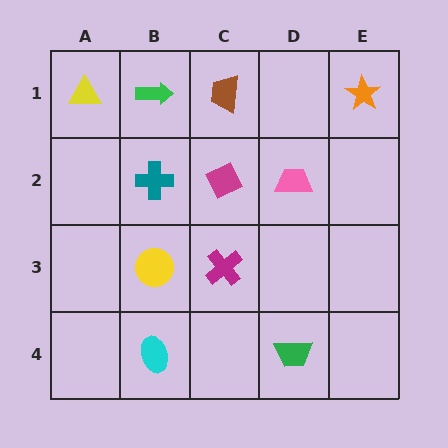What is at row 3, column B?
A yellow circle.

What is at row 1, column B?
A green arrow.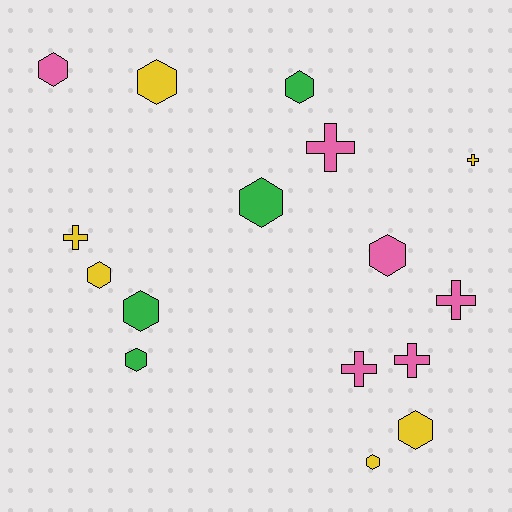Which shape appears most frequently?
Hexagon, with 10 objects.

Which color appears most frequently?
Yellow, with 6 objects.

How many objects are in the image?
There are 16 objects.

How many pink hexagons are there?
There are 2 pink hexagons.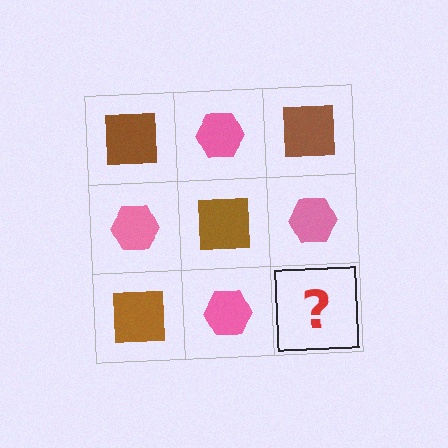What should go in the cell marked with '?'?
The missing cell should contain a brown square.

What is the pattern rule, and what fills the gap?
The rule is that it alternates brown square and pink hexagon in a checkerboard pattern. The gap should be filled with a brown square.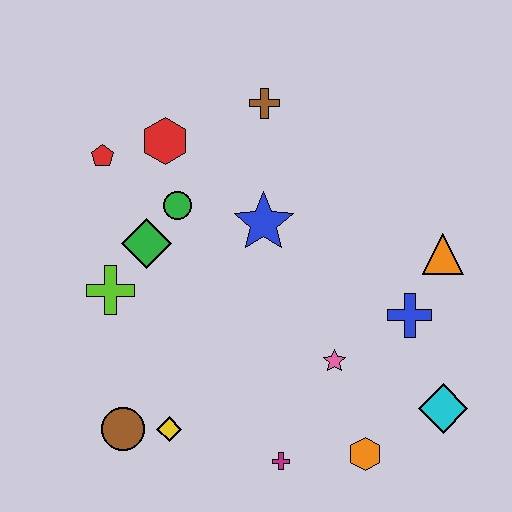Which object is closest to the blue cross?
The orange triangle is closest to the blue cross.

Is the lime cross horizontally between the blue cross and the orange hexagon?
No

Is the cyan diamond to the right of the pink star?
Yes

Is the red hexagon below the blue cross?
No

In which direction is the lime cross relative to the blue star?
The lime cross is to the left of the blue star.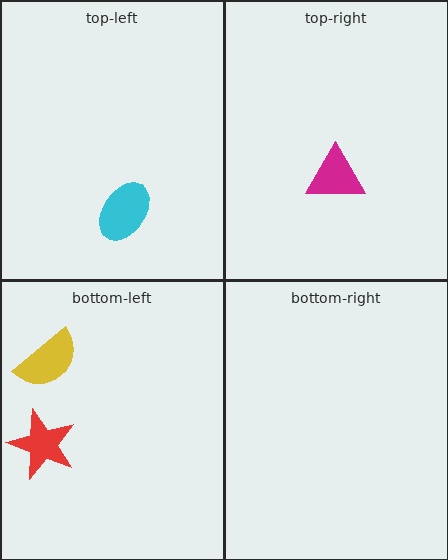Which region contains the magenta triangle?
The top-right region.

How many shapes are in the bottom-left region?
2.